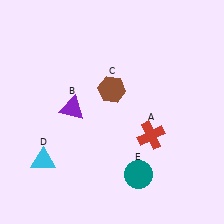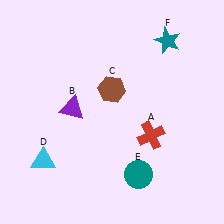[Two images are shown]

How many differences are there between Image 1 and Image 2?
There is 1 difference between the two images.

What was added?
A teal star (F) was added in Image 2.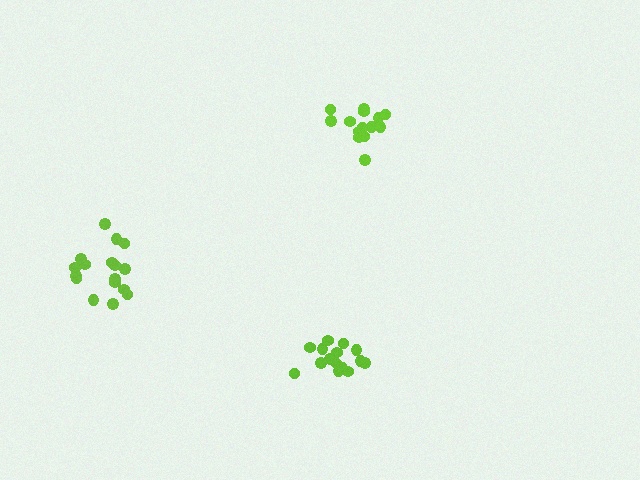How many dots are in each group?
Group 1: 15 dots, Group 2: 15 dots, Group 3: 17 dots (47 total).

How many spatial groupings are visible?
There are 3 spatial groupings.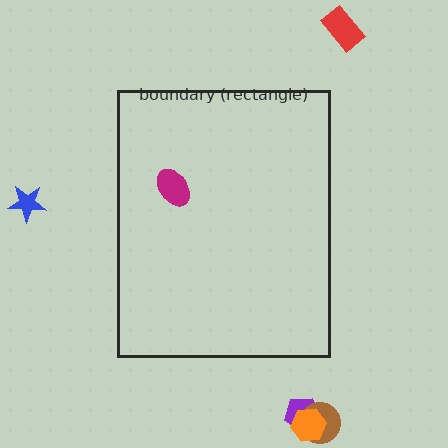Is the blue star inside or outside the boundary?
Outside.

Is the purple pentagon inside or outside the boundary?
Outside.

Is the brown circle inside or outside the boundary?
Outside.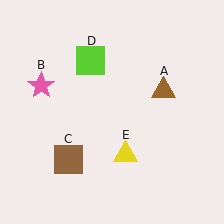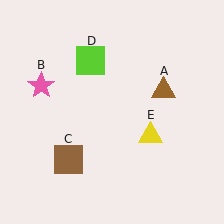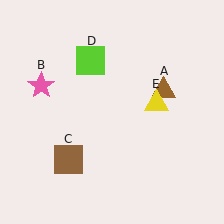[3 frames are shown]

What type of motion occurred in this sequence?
The yellow triangle (object E) rotated counterclockwise around the center of the scene.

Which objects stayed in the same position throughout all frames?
Brown triangle (object A) and pink star (object B) and brown square (object C) and lime square (object D) remained stationary.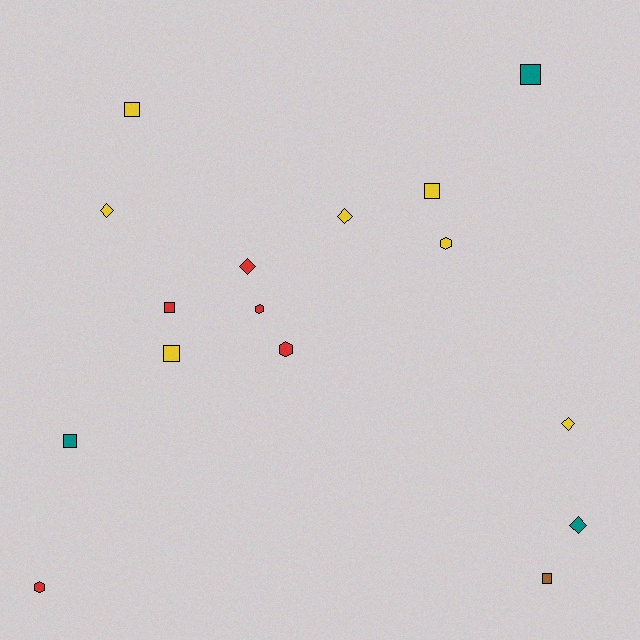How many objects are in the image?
There are 16 objects.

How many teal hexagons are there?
There are no teal hexagons.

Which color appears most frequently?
Yellow, with 7 objects.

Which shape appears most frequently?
Square, with 7 objects.